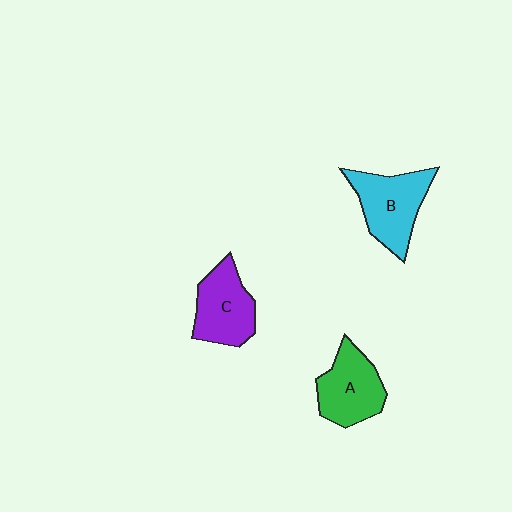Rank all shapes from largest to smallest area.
From largest to smallest: B (cyan), A (green), C (purple).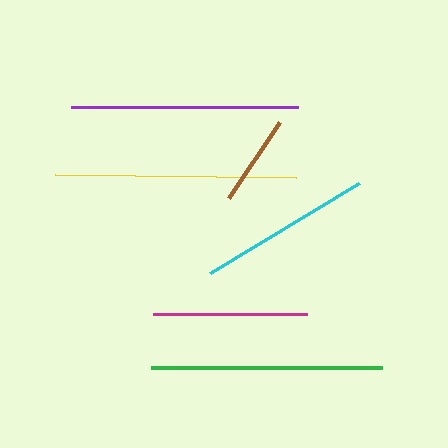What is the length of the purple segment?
The purple segment is approximately 227 pixels long.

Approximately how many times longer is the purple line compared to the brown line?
The purple line is approximately 2.5 times the length of the brown line.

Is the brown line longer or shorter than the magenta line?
The magenta line is longer than the brown line.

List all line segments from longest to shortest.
From longest to shortest: yellow, green, purple, cyan, magenta, brown.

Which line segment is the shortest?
The brown line is the shortest at approximately 92 pixels.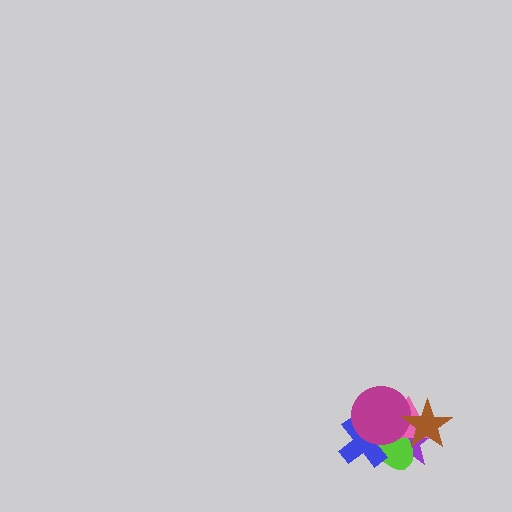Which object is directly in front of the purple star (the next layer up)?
The lime ellipse is directly in front of the purple star.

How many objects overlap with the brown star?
4 objects overlap with the brown star.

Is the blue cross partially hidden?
Yes, it is partially covered by another shape.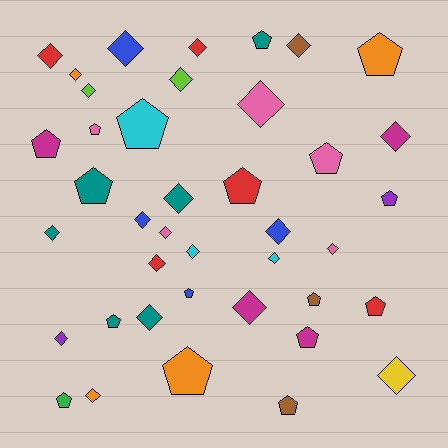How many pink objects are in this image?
There are 5 pink objects.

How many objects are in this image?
There are 40 objects.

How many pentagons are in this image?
There are 17 pentagons.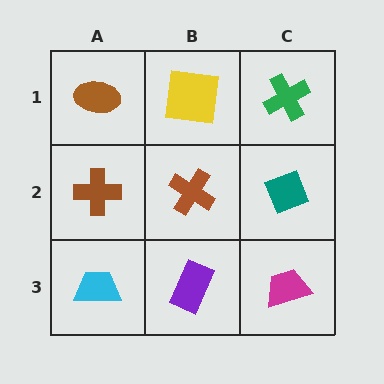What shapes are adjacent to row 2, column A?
A brown ellipse (row 1, column A), a cyan trapezoid (row 3, column A), a brown cross (row 2, column B).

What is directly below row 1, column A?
A brown cross.